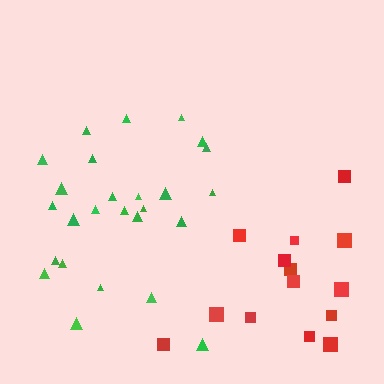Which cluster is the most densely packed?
Green.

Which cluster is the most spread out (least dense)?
Red.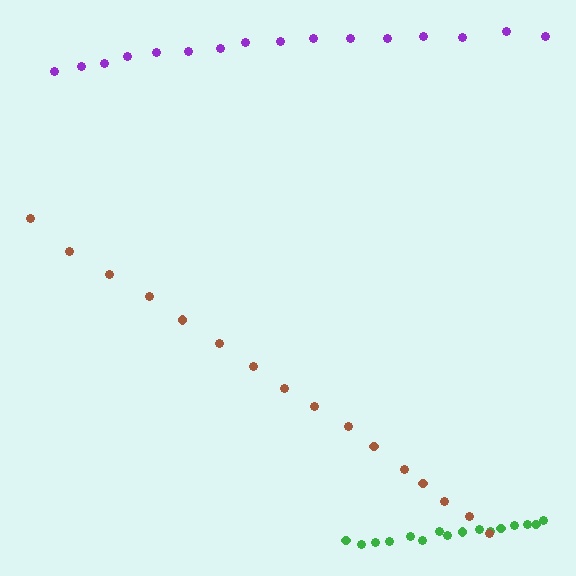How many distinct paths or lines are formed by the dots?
There are 3 distinct paths.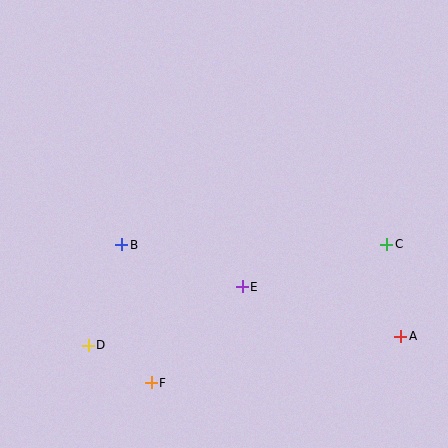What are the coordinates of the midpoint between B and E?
The midpoint between B and E is at (182, 266).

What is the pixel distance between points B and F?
The distance between B and F is 141 pixels.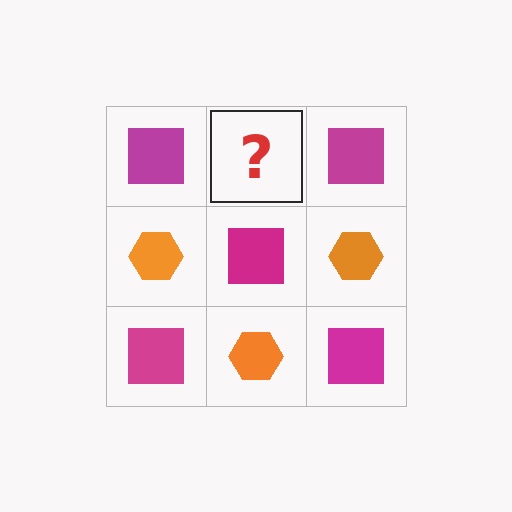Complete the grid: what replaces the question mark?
The question mark should be replaced with an orange hexagon.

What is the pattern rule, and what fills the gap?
The rule is that it alternates magenta square and orange hexagon in a checkerboard pattern. The gap should be filled with an orange hexagon.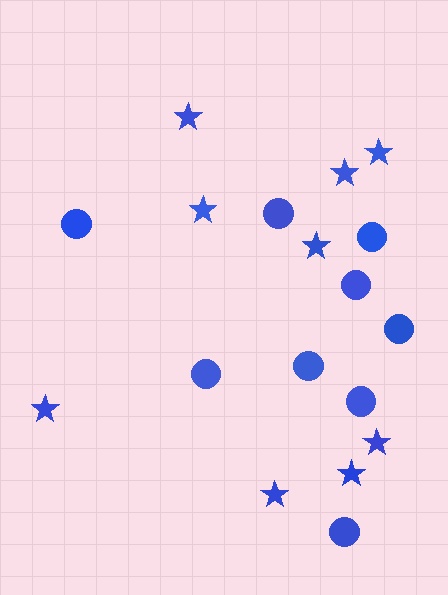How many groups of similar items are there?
There are 2 groups: one group of circles (9) and one group of stars (9).